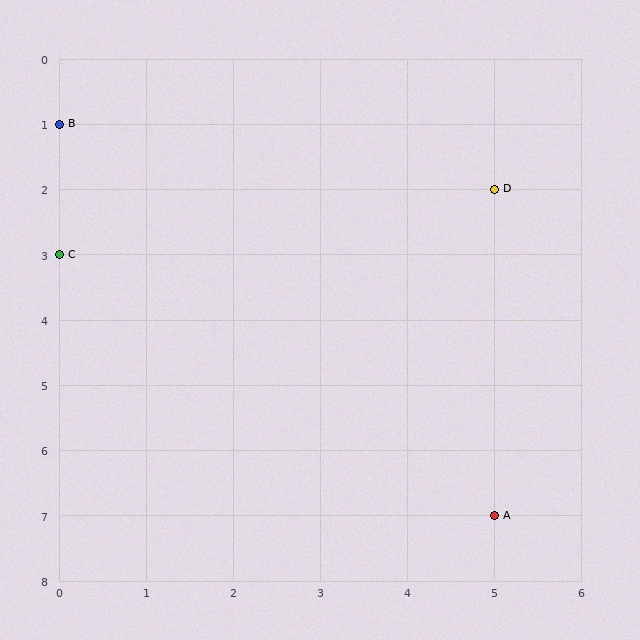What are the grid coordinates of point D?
Point D is at grid coordinates (5, 2).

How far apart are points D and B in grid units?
Points D and B are 5 columns and 1 row apart (about 5.1 grid units diagonally).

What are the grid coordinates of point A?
Point A is at grid coordinates (5, 7).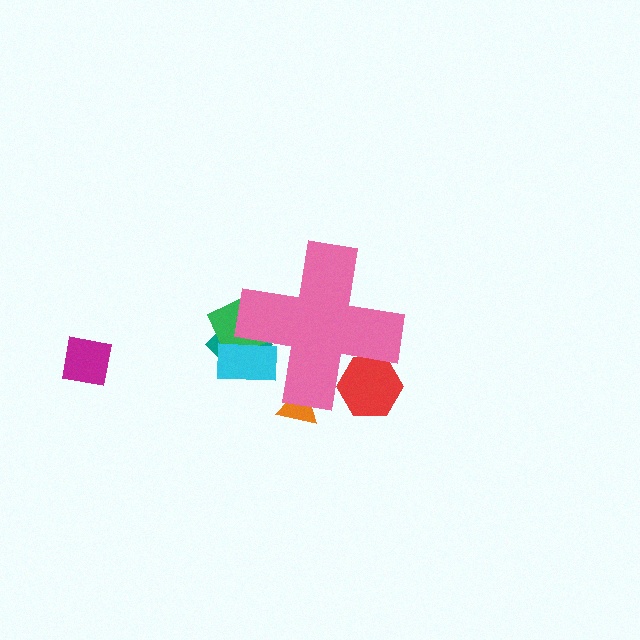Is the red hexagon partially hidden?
Yes, the red hexagon is partially hidden behind the pink cross.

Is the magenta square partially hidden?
No, the magenta square is fully visible.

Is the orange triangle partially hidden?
Yes, the orange triangle is partially hidden behind the pink cross.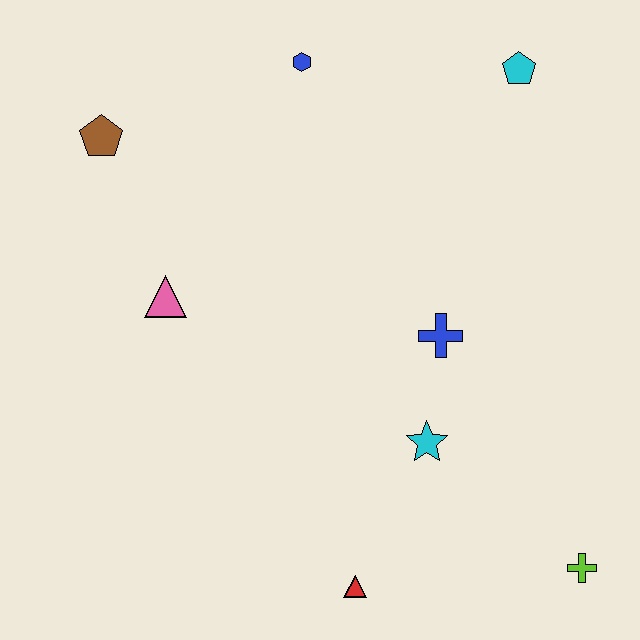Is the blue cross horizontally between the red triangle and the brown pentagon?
No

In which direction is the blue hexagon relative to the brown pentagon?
The blue hexagon is to the right of the brown pentagon.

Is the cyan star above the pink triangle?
No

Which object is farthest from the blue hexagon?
The lime cross is farthest from the blue hexagon.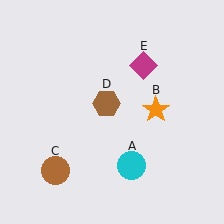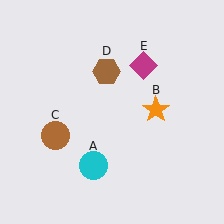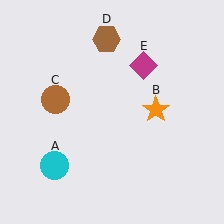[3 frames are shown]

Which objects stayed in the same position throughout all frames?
Orange star (object B) and magenta diamond (object E) remained stationary.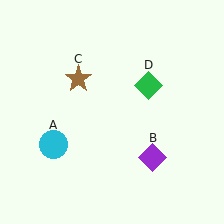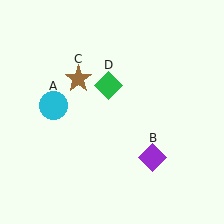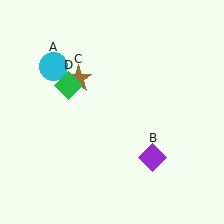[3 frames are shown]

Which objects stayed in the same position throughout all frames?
Purple diamond (object B) and brown star (object C) remained stationary.